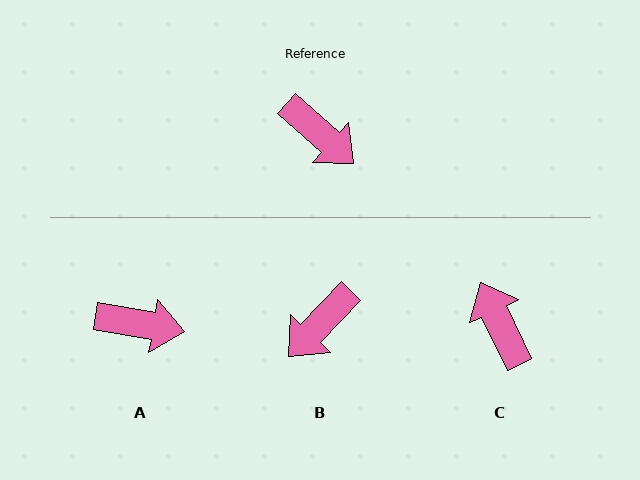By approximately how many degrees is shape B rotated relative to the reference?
Approximately 92 degrees clockwise.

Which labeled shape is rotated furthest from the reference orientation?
C, about 157 degrees away.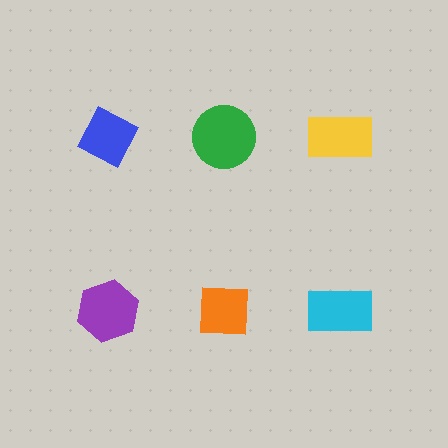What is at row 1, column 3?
A yellow rectangle.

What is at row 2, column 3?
A cyan rectangle.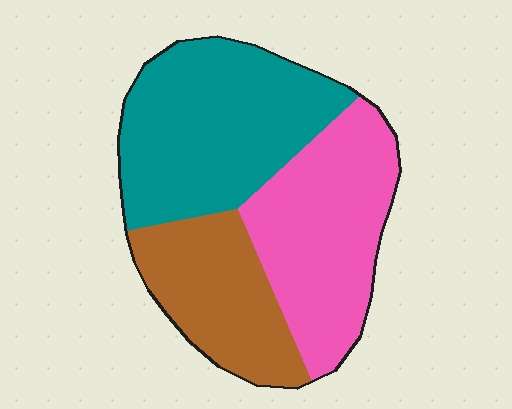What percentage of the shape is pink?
Pink takes up about one third (1/3) of the shape.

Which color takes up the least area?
Brown, at roughly 25%.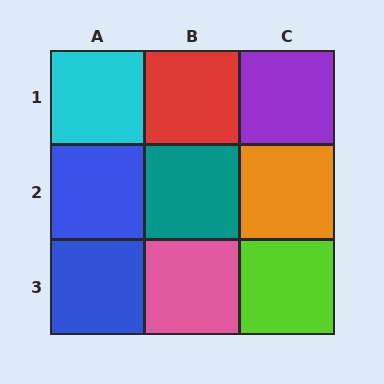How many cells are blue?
2 cells are blue.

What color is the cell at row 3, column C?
Lime.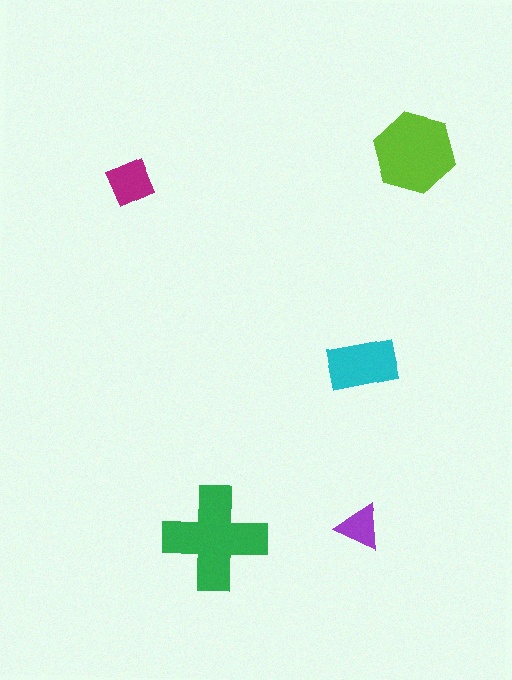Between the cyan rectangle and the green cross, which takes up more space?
The green cross.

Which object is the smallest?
The purple triangle.